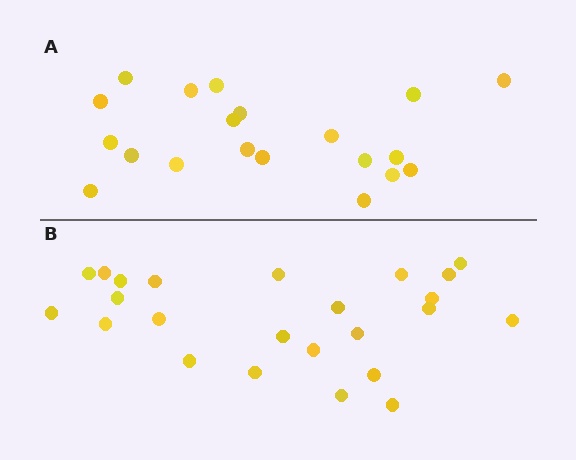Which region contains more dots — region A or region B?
Region B (the bottom region) has more dots.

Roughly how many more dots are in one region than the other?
Region B has about 4 more dots than region A.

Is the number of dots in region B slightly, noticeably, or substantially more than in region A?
Region B has only slightly more — the two regions are fairly close. The ratio is roughly 1.2 to 1.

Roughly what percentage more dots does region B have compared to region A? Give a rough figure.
About 20% more.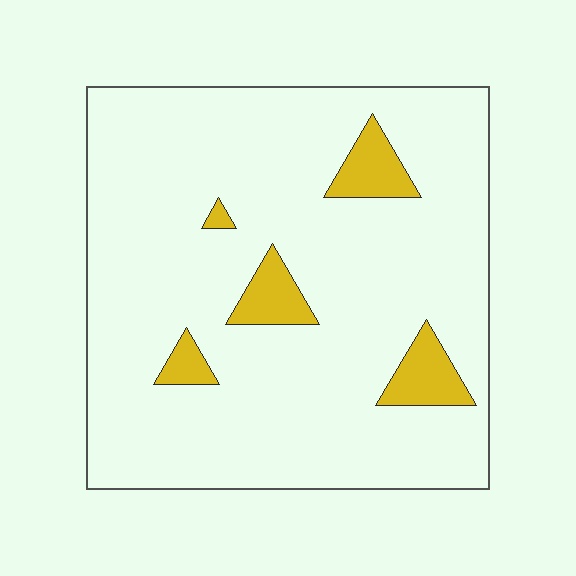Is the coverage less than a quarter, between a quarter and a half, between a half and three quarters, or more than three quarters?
Less than a quarter.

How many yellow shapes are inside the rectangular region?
5.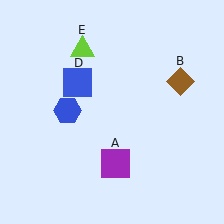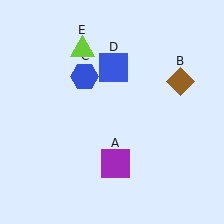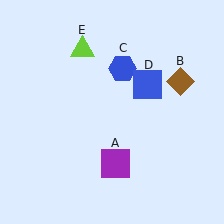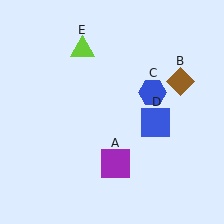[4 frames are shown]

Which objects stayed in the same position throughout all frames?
Purple square (object A) and brown diamond (object B) and lime triangle (object E) remained stationary.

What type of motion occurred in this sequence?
The blue hexagon (object C), blue square (object D) rotated clockwise around the center of the scene.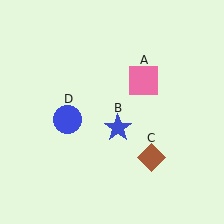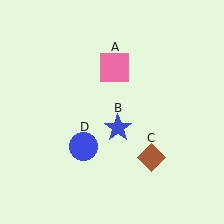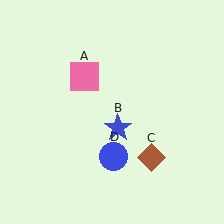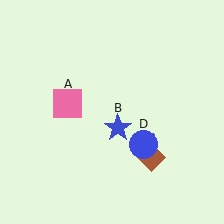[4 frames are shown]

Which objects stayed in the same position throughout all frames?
Blue star (object B) and brown diamond (object C) remained stationary.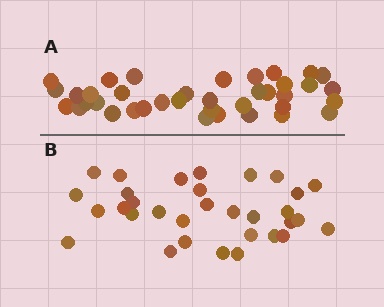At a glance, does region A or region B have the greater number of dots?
Region A (the top region) has more dots.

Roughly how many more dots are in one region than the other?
Region A has about 6 more dots than region B.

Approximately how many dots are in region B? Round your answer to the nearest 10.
About 30 dots. (The exact count is 32, which rounds to 30.)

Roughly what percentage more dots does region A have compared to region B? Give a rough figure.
About 20% more.